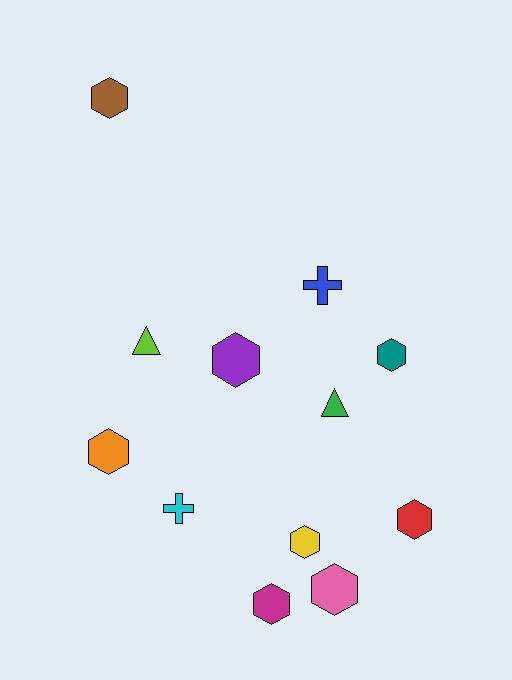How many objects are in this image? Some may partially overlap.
There are 12 objects.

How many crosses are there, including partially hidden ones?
There are 2 crosses.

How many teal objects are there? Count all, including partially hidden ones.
There is 1 teal object.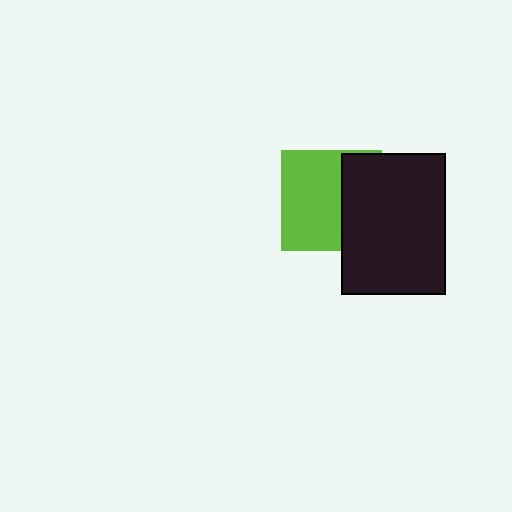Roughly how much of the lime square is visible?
About half of it is visible (roughly 62%).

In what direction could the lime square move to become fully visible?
The lime square could move left. That would shift it out from behind the black rectangle entirely.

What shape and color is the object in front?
The object in front is a black rectangle.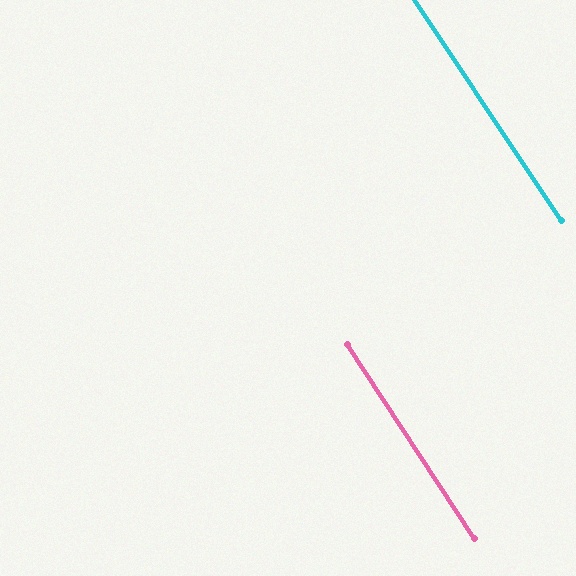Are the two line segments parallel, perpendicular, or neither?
Parallel — their directions differ by only 0.2°.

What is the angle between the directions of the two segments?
Approximately 0 degrees.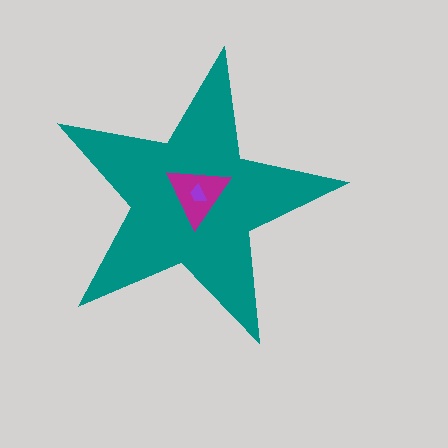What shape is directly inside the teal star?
The magenta triangle.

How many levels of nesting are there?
3.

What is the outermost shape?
The teal star.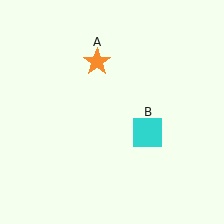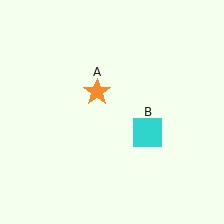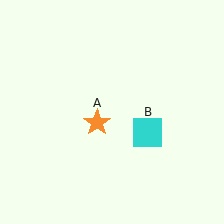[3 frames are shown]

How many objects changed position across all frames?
1 object changed position: orange star (object A).